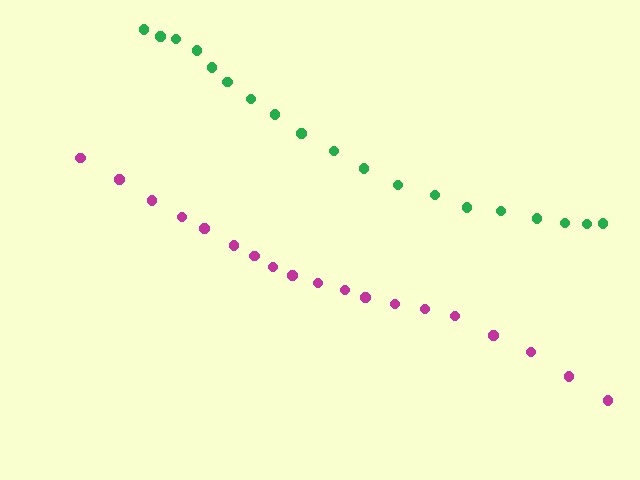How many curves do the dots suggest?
There are 2 distinct paths.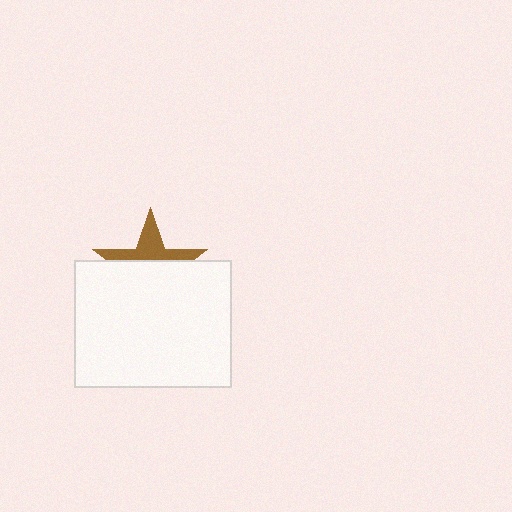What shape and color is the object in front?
The object in front is a white rectangle.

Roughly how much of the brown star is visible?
A small part of it is visible (roughly 38%).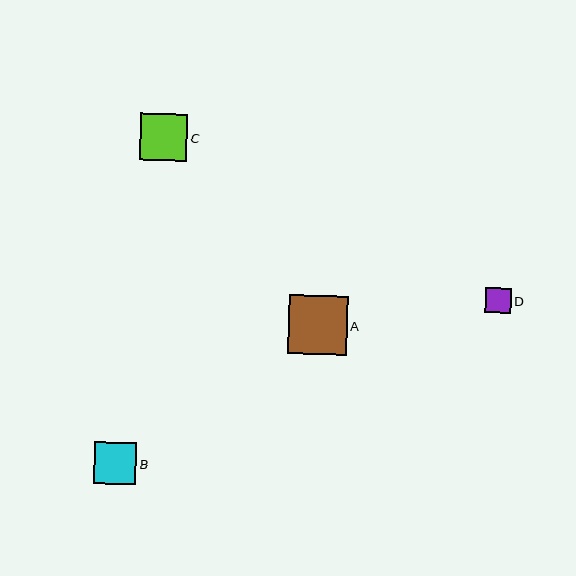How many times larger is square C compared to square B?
Square C is approximately 1.1 times the size of square B.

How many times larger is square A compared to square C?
Square A is approximately 1.3 times the size of square C.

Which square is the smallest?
Square D is the smallest with a size of approximately 25 pixels.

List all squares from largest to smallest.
From largest to smallest: A, C, B, D.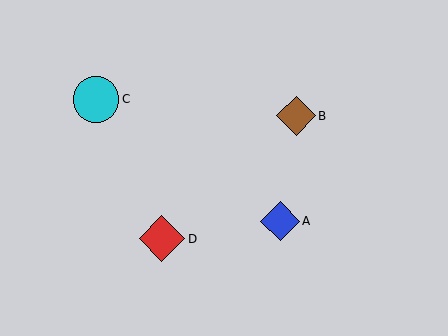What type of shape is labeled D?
Shape D is a red diamond.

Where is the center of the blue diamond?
The center of the blue diamond is at (280, 221).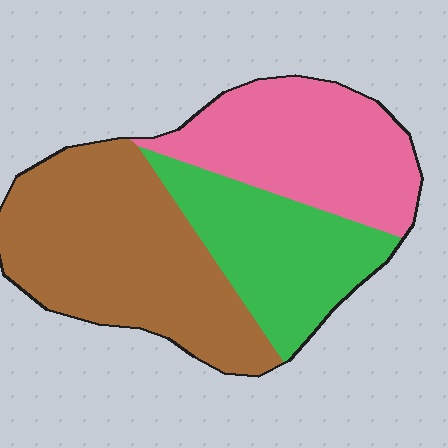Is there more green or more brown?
Brown.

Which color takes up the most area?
Brown, at roughly 45%.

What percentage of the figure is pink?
Pink takes up about one third (1/3) of the figure.